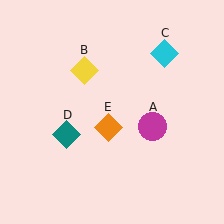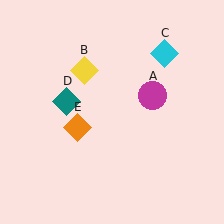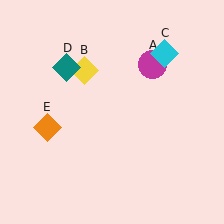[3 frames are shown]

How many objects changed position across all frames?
3 objects changed position: magenta circle (object A), teal diamond (object D), orange diamond (object E).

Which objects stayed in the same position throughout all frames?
Yellow diamond (object B) and cyan diamond (object C) remained stationary.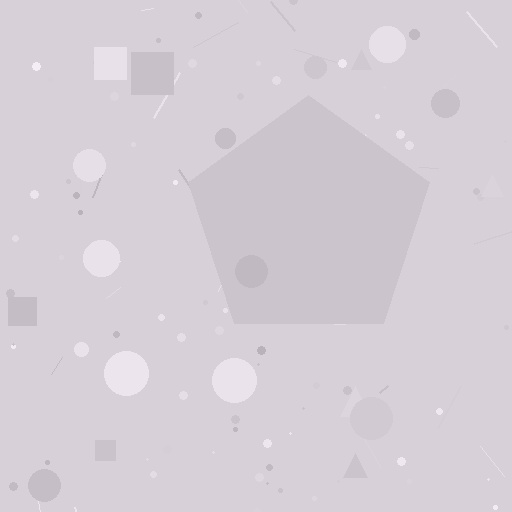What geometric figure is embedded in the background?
A pentagon is embedded in the background.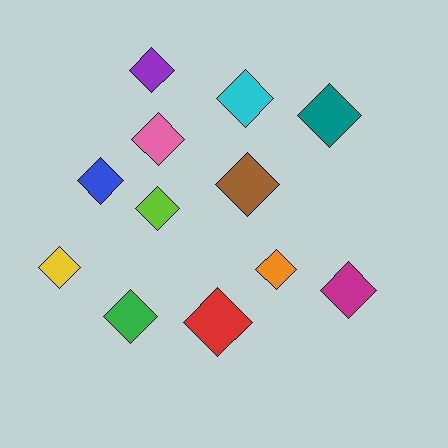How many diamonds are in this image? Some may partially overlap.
There are 12 diamonds.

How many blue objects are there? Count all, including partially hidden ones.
There is 1 blue object.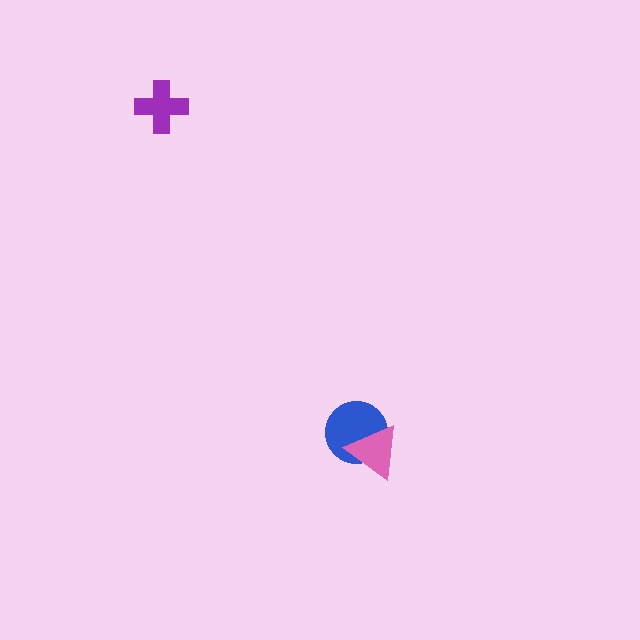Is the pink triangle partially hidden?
No, no other shape covers it.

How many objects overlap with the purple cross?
0 objects overlap with the purple cross.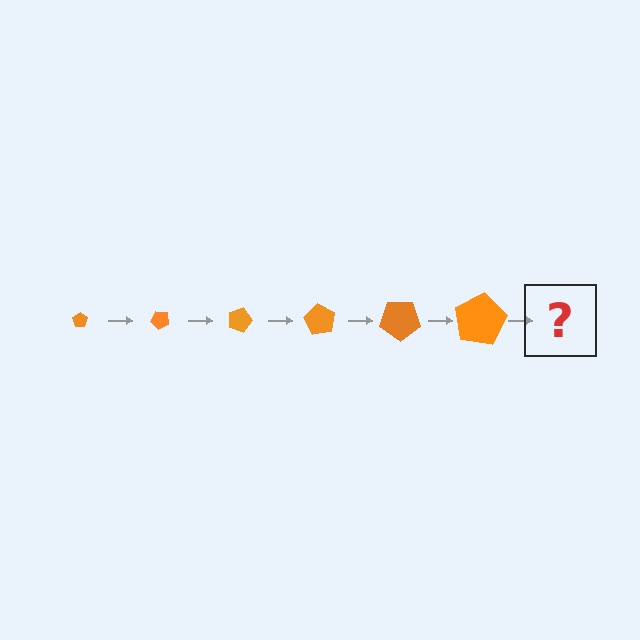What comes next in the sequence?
The next element should be a pentagon, larger than the previous one and rotated 270 degrees from the start.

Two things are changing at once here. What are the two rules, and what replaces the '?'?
The two rules are that the pentagon grows larger each step and it rotates 45 degrees each step. The '?' should be a pentagon, larger than the previous one and rotated 270 degrees from the start.